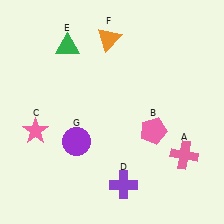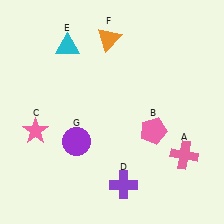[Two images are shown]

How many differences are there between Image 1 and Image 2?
There is 1 difference between the two images.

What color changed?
The triangle (E) changed from green in Image 1 to cyan in Image 2.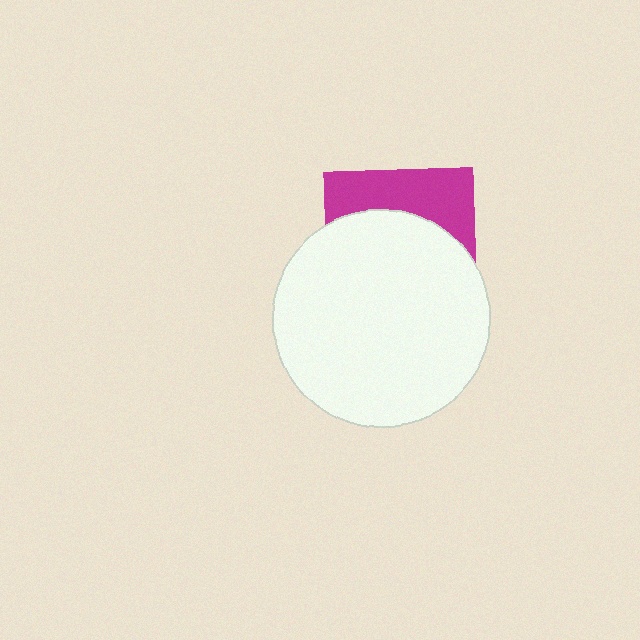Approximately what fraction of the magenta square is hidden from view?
Roughly 65% of the magenta square is hidden behind the white circle.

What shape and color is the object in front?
The object in front is a white circle.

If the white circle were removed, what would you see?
You would see the complete magenta square.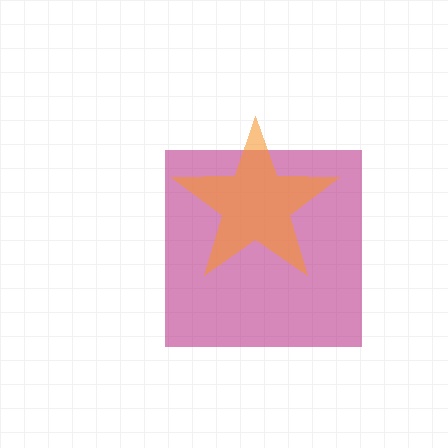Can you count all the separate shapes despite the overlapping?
Yes, there are 2 separate shapes.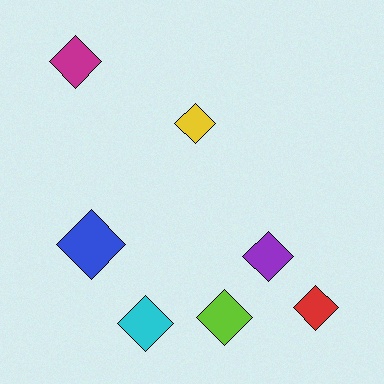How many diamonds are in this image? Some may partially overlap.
There are 7 diamonds.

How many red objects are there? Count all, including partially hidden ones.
There is 1 red object.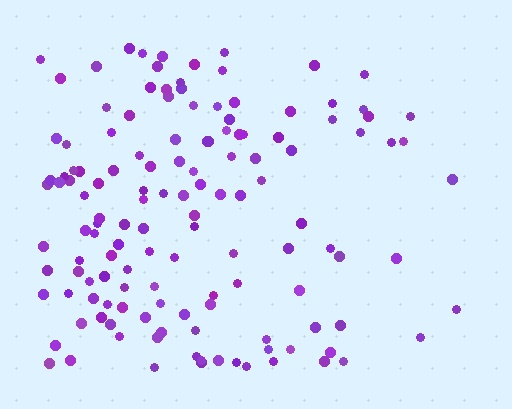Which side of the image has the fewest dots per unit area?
The right.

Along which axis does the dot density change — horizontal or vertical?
Horizontal.